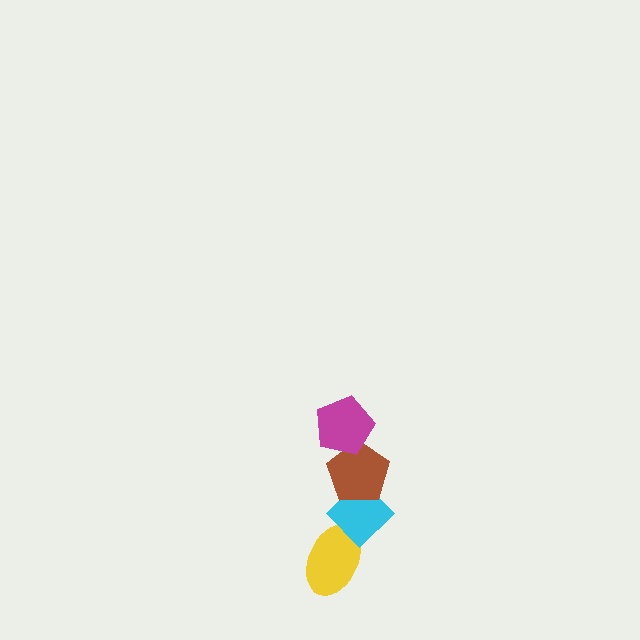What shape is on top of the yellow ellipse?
The cyan diamond is on top of the yellow ellipse.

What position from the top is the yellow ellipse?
The yellow ellipse is 4th from the top.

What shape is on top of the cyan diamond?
The brown pentagon is on top of the cyan diamond.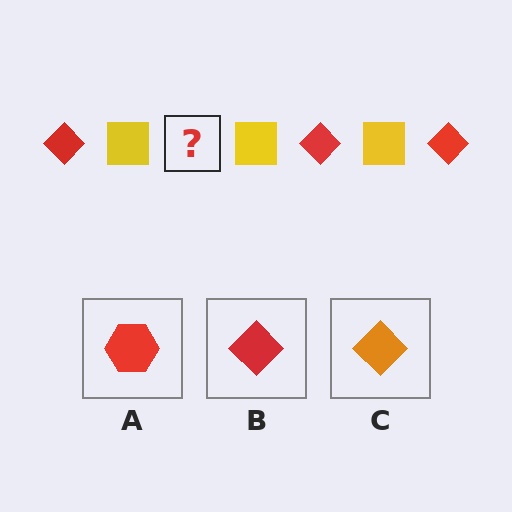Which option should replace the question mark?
Option B.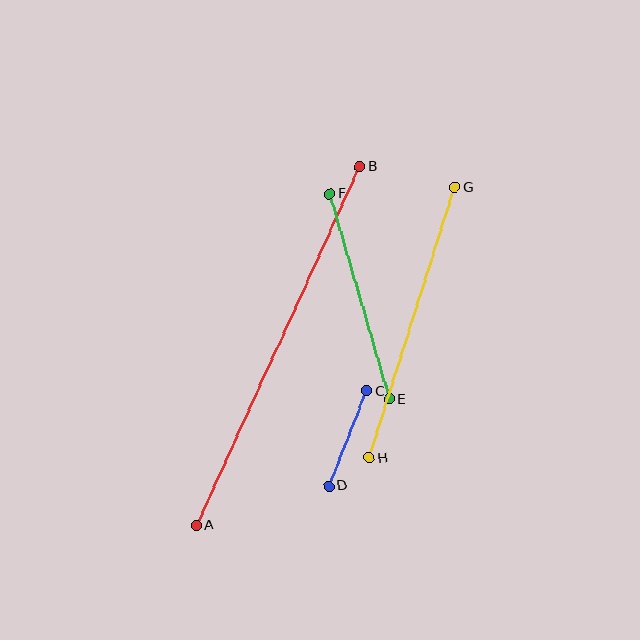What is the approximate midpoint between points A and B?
The midpoint is at approximately (278, 346) pixels.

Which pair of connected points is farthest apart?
Points A and B are farthest apart.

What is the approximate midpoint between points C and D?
The midpoint is at approximately (348, 439) pixels.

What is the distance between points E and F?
The distance is approximately 213 pixels.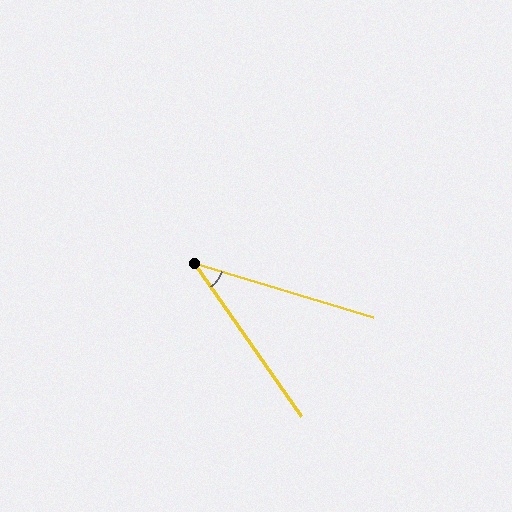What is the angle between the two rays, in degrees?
Approximately 38 degrees.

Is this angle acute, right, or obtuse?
It is acute.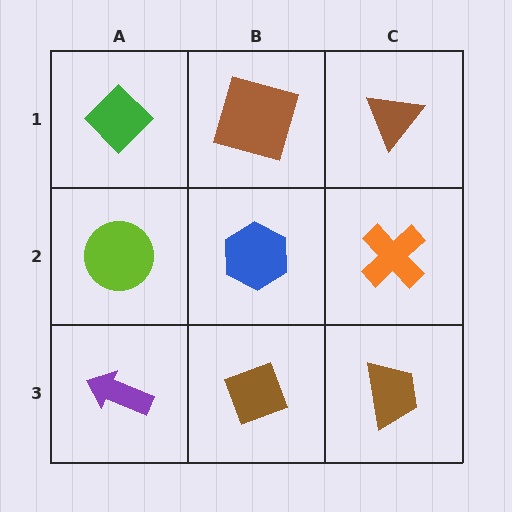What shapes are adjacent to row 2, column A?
A green diamond (row 1, column A), a purple arrow (row 3, column A), a blue hexagon (row 2, column B).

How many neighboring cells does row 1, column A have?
2.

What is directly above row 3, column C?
An orange cross.